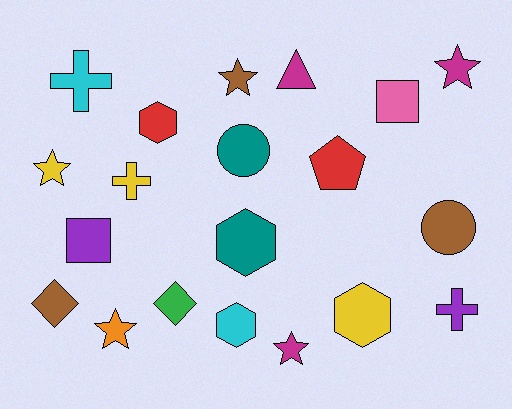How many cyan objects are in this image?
There are 2 cyan objects.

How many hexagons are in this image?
There are 4 hexagons.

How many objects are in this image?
There are 20 objects.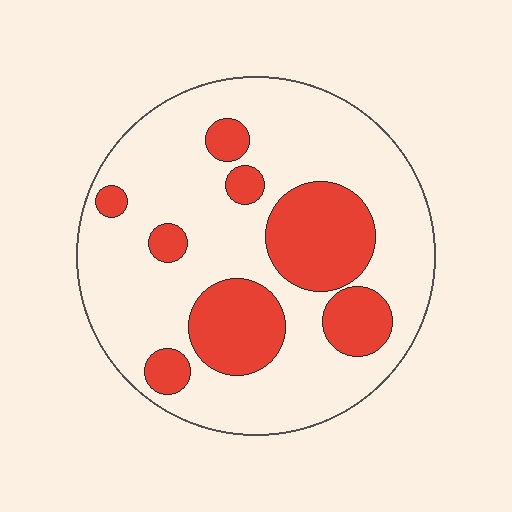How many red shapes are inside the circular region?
8.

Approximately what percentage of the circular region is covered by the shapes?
Approximately 25%.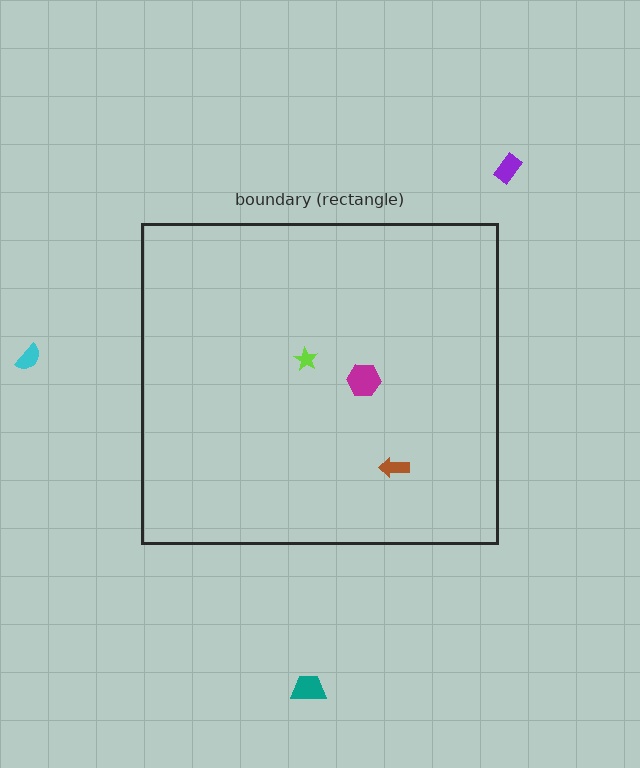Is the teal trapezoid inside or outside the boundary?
Outside.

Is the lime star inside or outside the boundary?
Inside.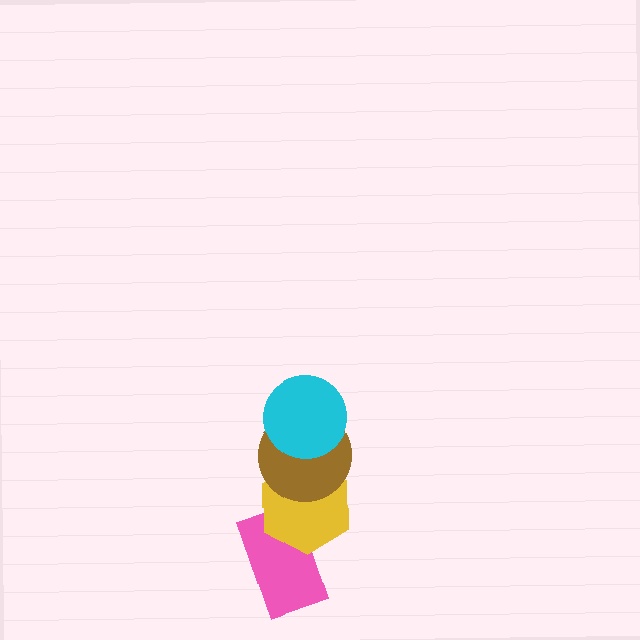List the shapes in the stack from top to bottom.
From top to bottom: the cyan circle, the brown circle, the yellow hexagon, the pink rectangle.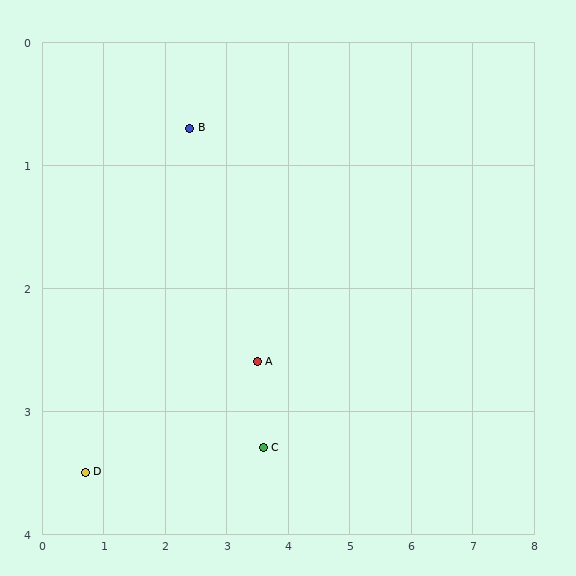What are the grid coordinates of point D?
Point D is at approximately (0.7, 3.5).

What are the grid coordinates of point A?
Point A is at approximately (3.5, 2.6).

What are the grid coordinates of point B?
Point B is at approximately (2.4, 0.7).